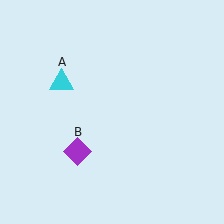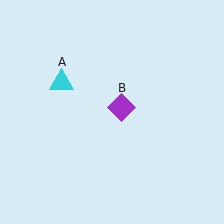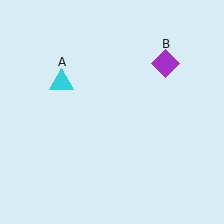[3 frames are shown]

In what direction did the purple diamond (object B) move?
The purple diamond (object B) moved up and to the right.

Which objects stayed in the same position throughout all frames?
Cyan triangle (object A) remained stationary.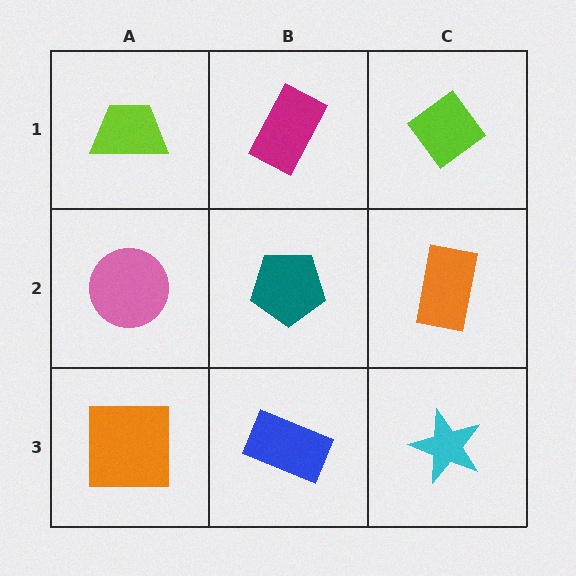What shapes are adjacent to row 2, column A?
A lime trapezoid (row 1, column A), an orange square (row 3, column A), a teal pentagon (row 2, column B).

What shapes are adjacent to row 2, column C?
A lime diamond (row 1, column C), a cyan star (row 3, column C), a teal pentagon (row 2, column B).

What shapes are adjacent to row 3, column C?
An orange rectangle (row 2, column C), a blue rectangle (row 3, column B).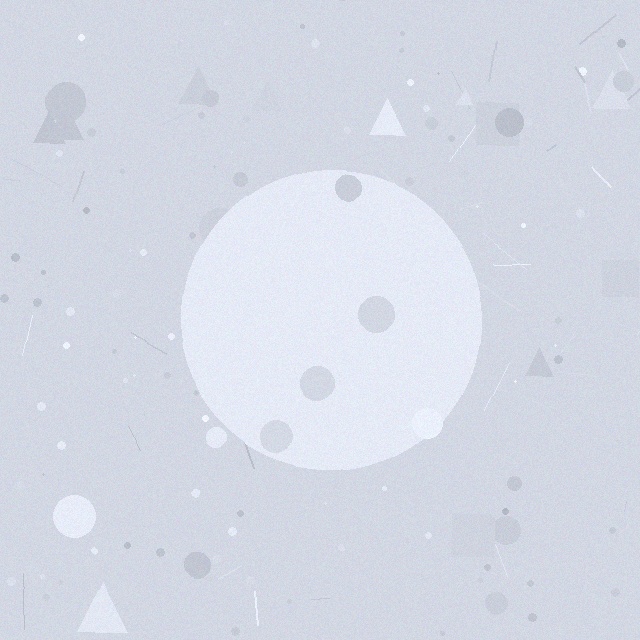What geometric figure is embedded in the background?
A circle is embedded in the background.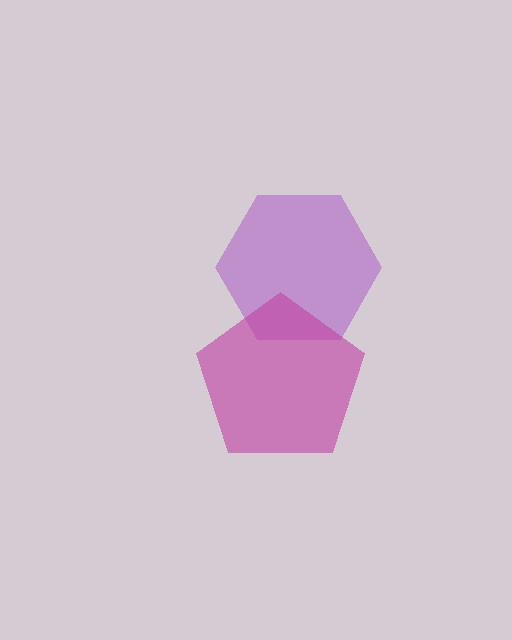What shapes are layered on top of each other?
The layered shapes are: a purple hexagon, a magenta pentagon.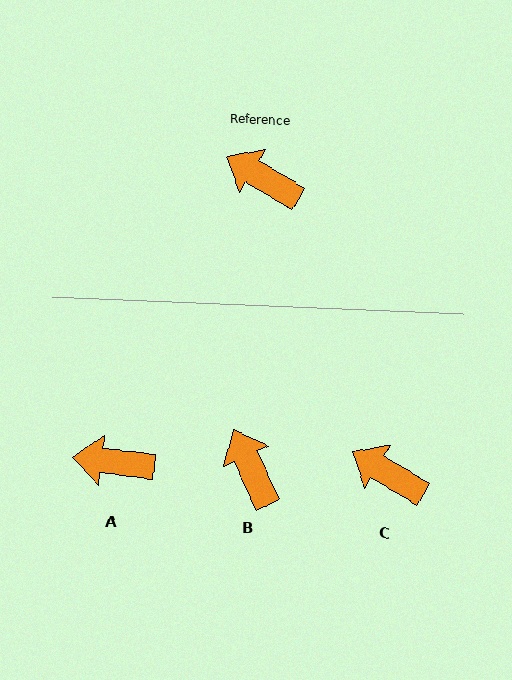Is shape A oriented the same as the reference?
No, it is off by about 24 degrees.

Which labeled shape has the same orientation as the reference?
C.